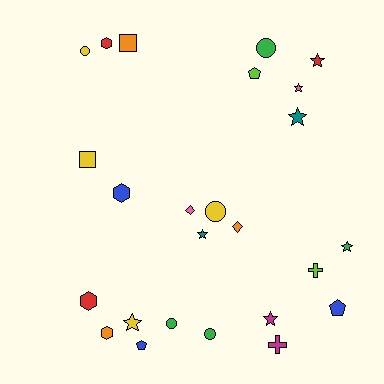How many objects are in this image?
There are 25 objects.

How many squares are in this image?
There are 2 squares.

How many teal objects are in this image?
There are 2 teal objects.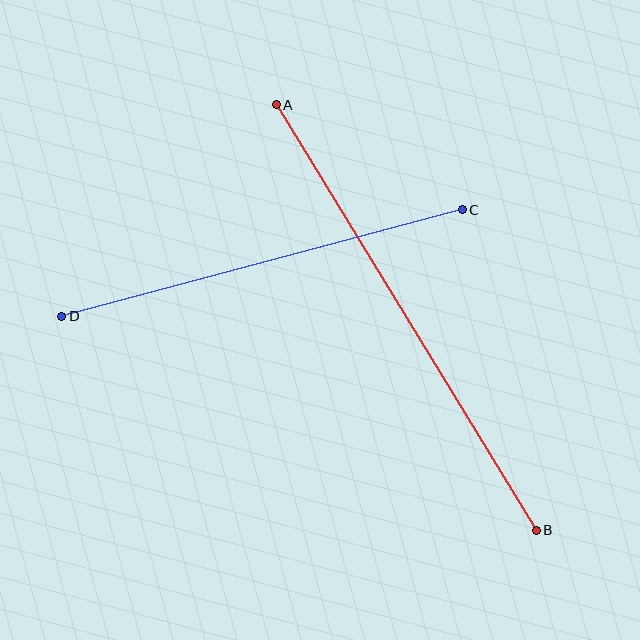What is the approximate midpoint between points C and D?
The midpoint is at approximately (262, 263) pixels.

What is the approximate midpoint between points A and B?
The midpoint is at approximately (406, 318) pixels.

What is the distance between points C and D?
The distance is approximately 414 pixels.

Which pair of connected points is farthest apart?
Points A and B are farthest apart.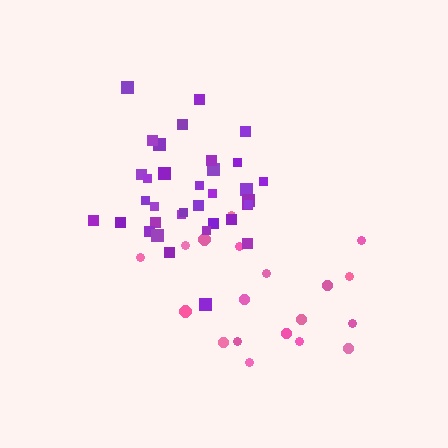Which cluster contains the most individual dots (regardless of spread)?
Purple (35).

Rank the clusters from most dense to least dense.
purple, pink.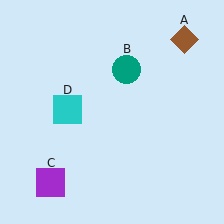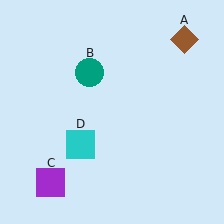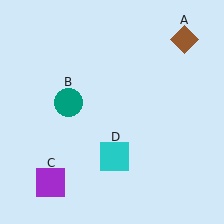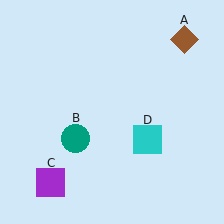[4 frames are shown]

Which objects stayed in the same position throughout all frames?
Brown diamond (object A) and purple square (object C) remained stationary.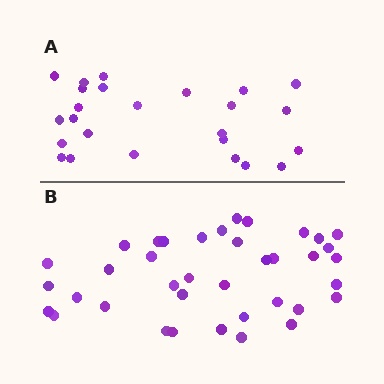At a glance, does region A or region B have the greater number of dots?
Region B (the bottom region) has more dots.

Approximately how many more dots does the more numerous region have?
Region B has approximately 15 more dots than region A.